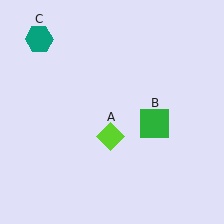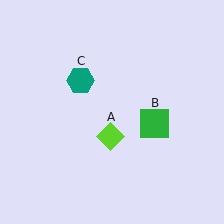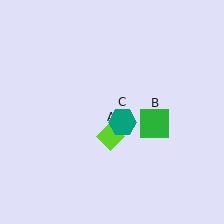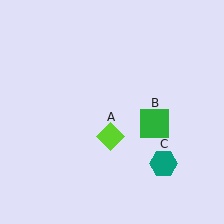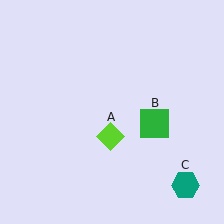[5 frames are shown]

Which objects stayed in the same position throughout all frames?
Lime diamond (object A) and green square (object B) remained stationary.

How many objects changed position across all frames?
1 object changed position: teal hexagon (object C).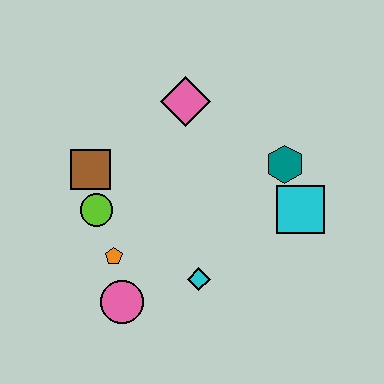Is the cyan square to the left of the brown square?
No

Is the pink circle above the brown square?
No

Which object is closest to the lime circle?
The brown square is closest to the lime circle.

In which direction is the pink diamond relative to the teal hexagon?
The pink diamond is to the left of the teal hexagon.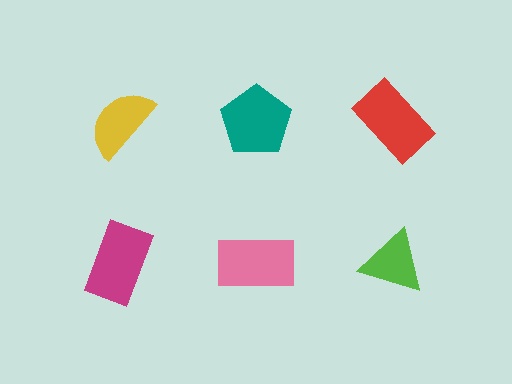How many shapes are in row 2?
3 shapes.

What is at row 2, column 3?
A lime triangle.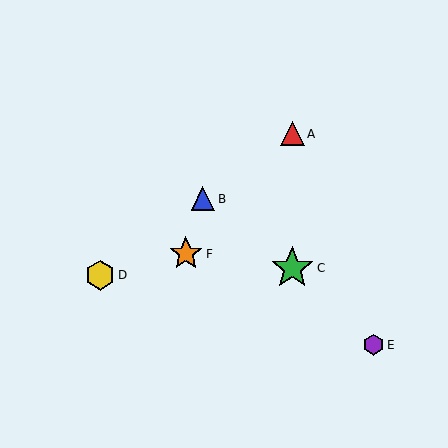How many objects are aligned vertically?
2 objects (A, C) are aligned vertically.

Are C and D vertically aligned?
No, C is at x≈292 and D is at x≈100.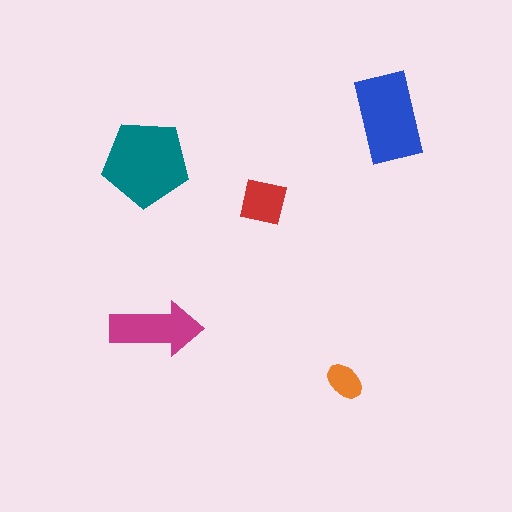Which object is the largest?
The teal pentagon.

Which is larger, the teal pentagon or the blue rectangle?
The teal pentagon.